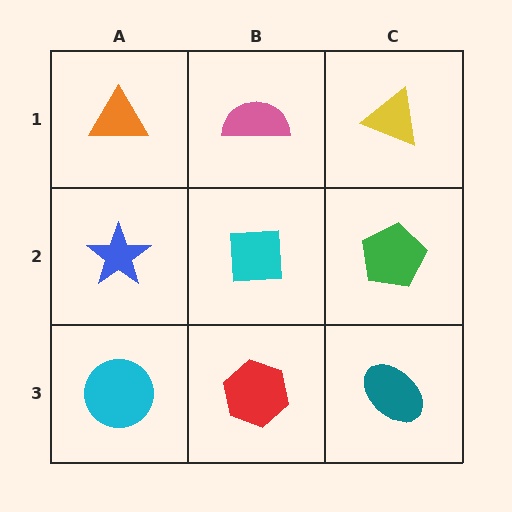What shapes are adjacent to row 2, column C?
A yellow triangle (row 1, column C), a teal ellipse (row 3, column C), a cyan square (row 2, column B).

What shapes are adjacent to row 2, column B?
A pink semicircle (row 1, column B), a red hexagon (row 3, column B), a blue star (row 2, column A), a green pentagon (row 2, column C).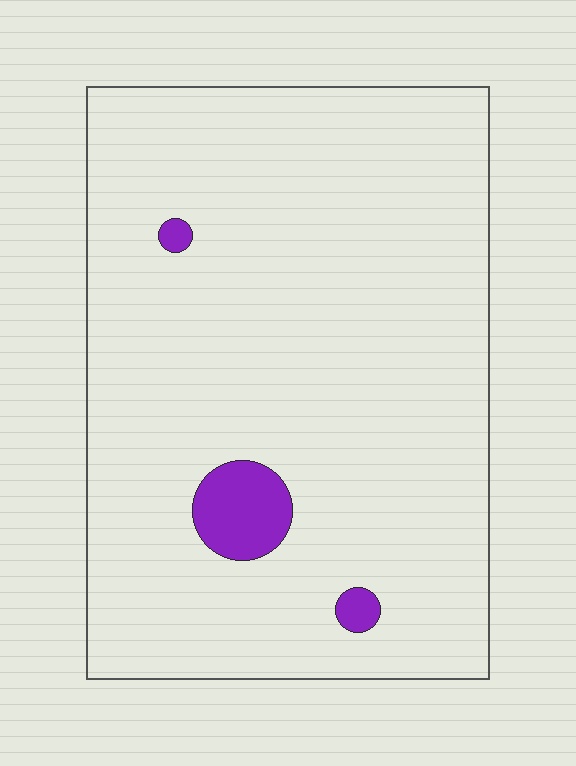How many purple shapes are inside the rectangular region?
3.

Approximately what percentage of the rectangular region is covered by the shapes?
Approximately 5%.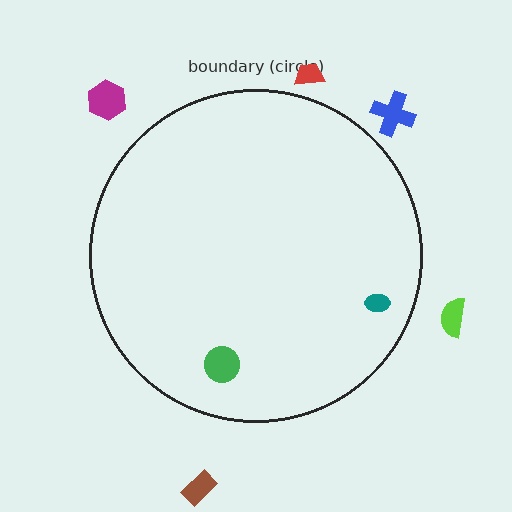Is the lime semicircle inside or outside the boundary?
Outside.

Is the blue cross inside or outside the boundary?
Outside.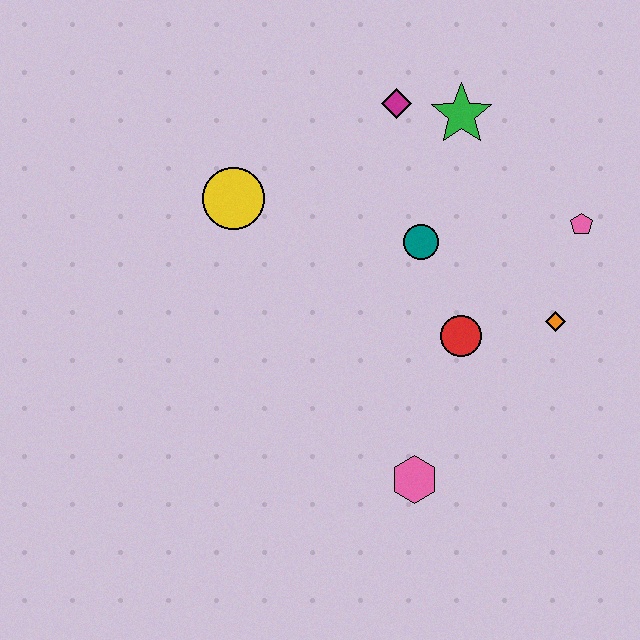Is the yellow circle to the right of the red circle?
No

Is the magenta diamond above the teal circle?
Yes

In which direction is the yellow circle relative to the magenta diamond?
The yellow circle is to the left of the magenta diamond.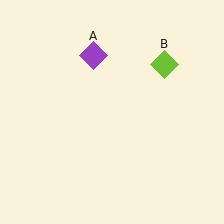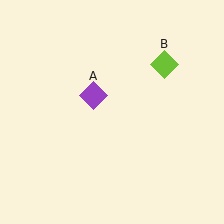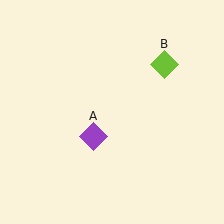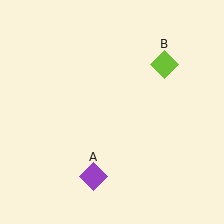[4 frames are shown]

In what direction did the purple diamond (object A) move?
The purple diamond (object A) moved down.